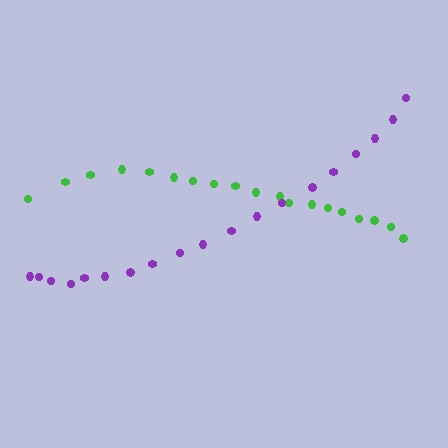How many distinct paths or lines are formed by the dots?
There are 2 distinct paths.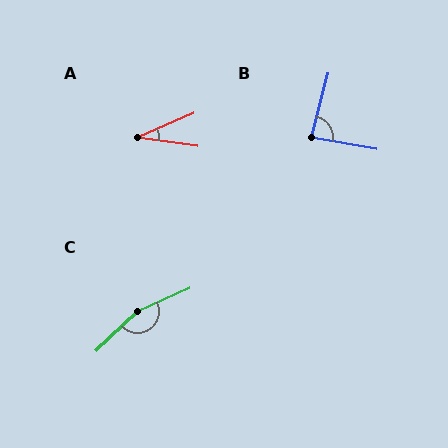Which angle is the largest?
C, at approximately 161 degrees.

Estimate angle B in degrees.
Approximately 86 degrees.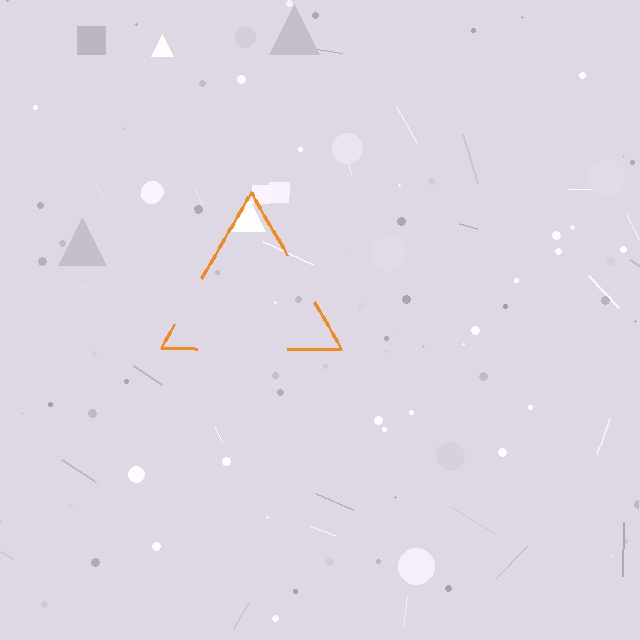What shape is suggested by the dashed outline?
The dashed outline suggests a triangle.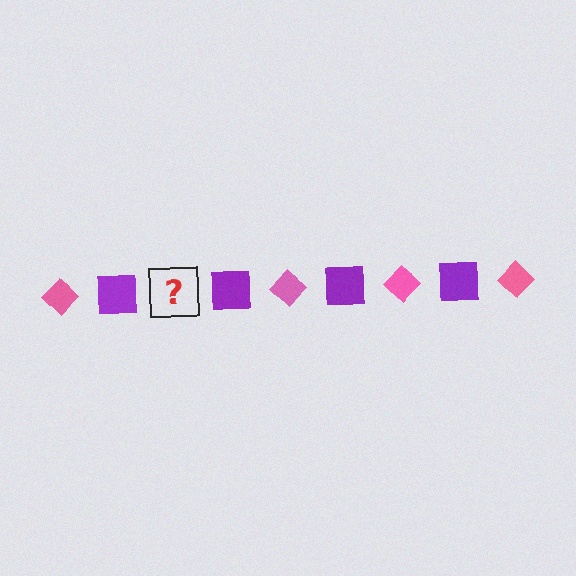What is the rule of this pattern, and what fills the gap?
The rule is that the pattern alternates between pink diamond and purple square. The gap should be filled with a pink diamond.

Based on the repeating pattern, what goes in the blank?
The blank should be a pink diamond.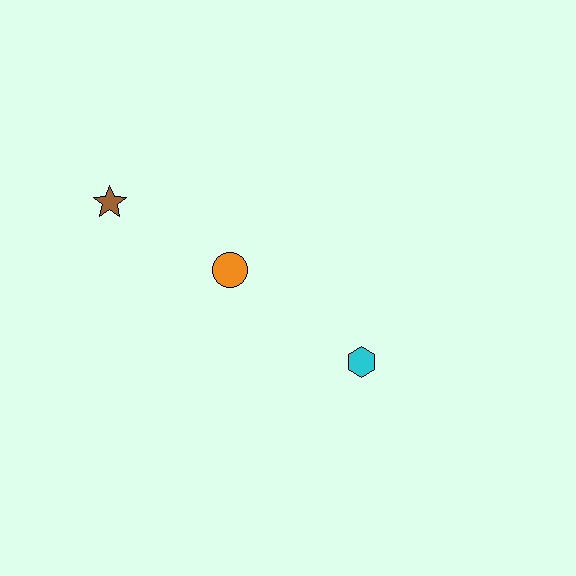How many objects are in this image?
There are 3 objects.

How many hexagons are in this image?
There is 1 hexagon.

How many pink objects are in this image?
There are no pink objects.